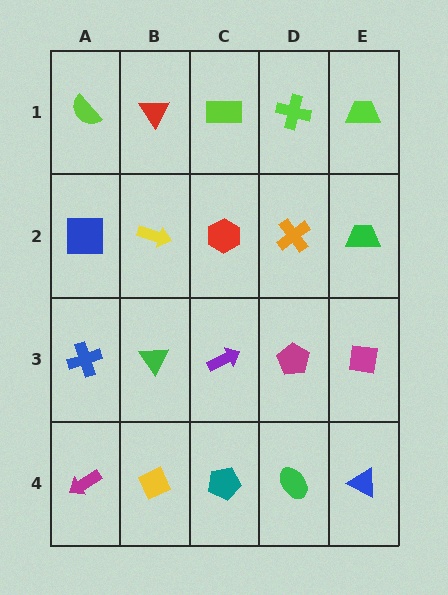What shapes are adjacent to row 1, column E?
A green trapezoid (row 2, column E), a lime cross (row 1, column D).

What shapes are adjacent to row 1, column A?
A blue square (row 2, column A), a red triangle (row 1, column B).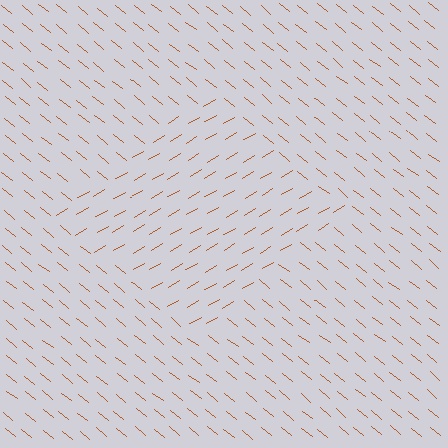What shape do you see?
I see a diamond.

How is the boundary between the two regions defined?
The boundary is defined purely by a change in line orientation (approximately 69 degrees difference). All lines are the same color and thickness.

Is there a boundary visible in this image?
Yes, there is a texture boundary formed by a change in line orientation.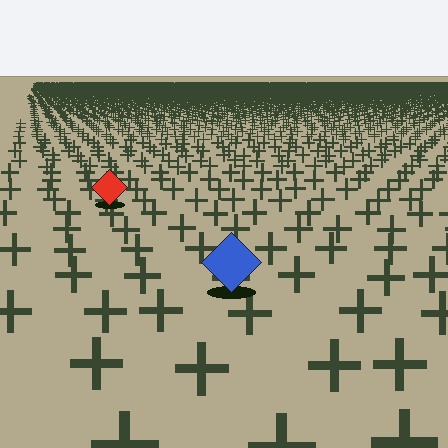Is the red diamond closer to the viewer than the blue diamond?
No. The blue diamond is closer — you can tell from the texture gradient: the ground texture is coarser near it.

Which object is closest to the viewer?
The blue diamond is closest. The texture marks near it are larger and more spread out.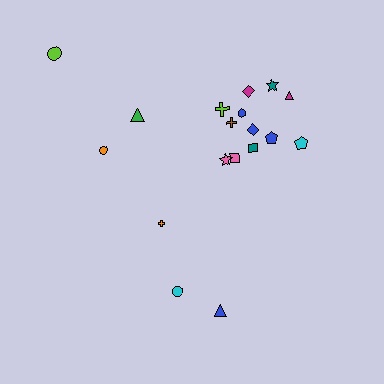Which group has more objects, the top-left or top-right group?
The top-right group.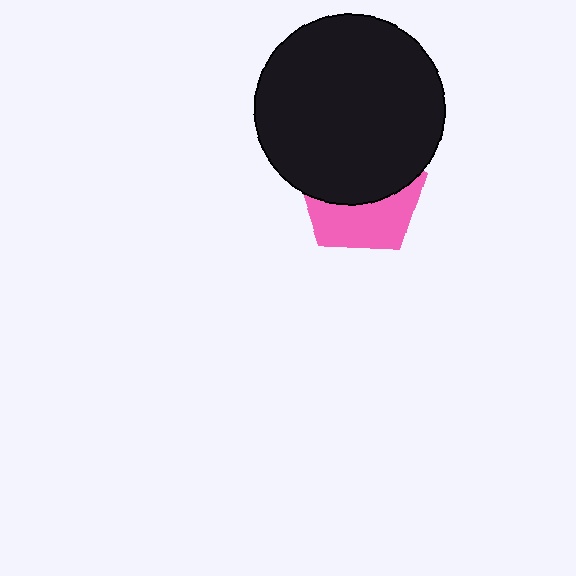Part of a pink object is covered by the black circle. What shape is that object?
It is a pentagon.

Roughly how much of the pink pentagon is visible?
A small part of it is visible (roughly 44%).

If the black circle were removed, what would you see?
You would see the complete pink pentagon.